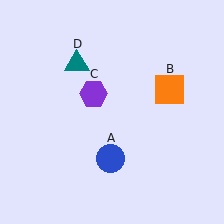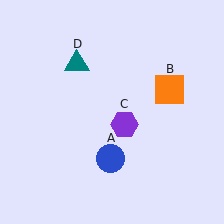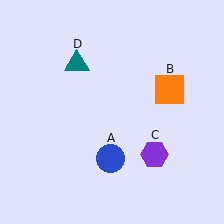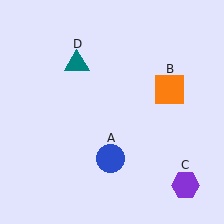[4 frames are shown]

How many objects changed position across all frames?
1 object changed position: purple hexagon (object C).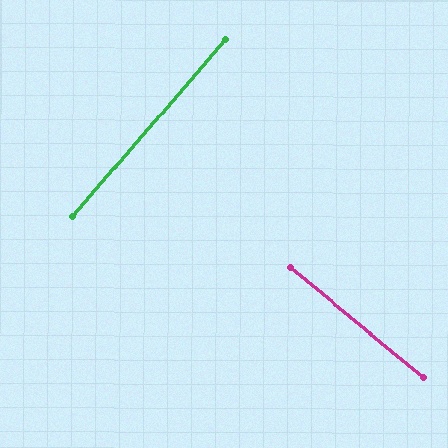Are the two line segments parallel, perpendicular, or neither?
Perpendicular — they meet at approximately 89°.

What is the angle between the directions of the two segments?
Approximately 89 degrees.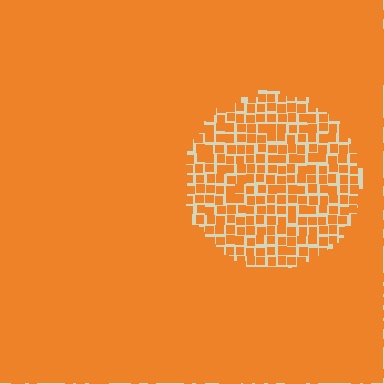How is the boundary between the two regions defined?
The boundary is defined by a change in element density (approximately 2.9x ratio). All elements are the same color, size, and shape.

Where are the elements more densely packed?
The elements are more densely packed outside the circle boundary.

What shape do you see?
I see a circle.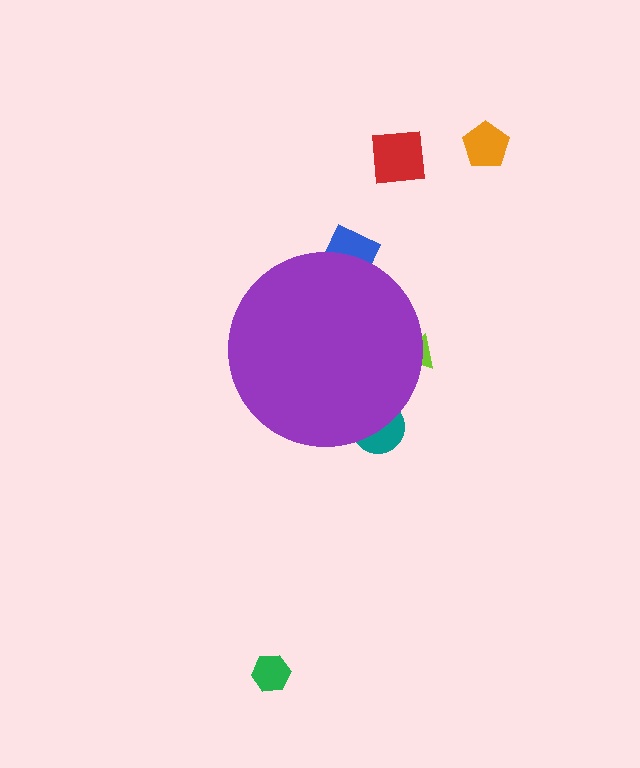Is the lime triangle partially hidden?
Yes, the lime triangle is partially hidden behind the purple circle.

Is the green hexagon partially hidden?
No, the green hexagon is fully visible.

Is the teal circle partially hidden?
Yes, the teal circle is partially hidden behind the purple circle.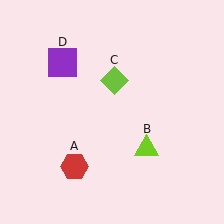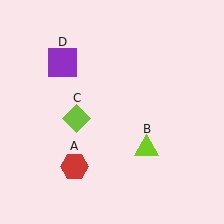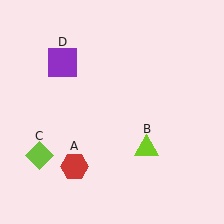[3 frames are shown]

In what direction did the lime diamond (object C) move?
The lime diamond (object C) moved down and to the left.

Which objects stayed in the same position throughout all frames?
Red hexagon (object A) and lime triangle (object B) and purple square (object D) remained stationary.